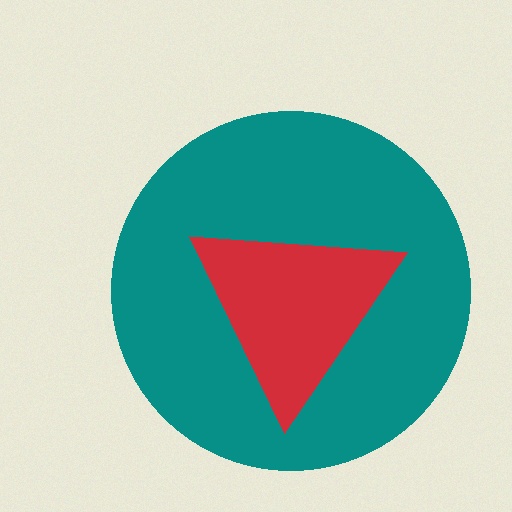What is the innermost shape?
The red triangle.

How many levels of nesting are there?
2.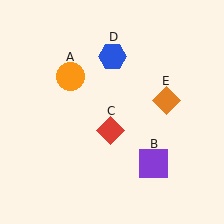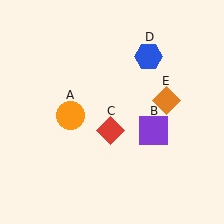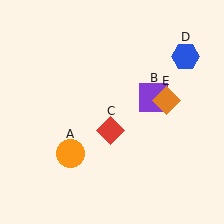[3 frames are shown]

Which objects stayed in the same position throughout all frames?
Red diamond (object C) and orange diamond (object E) remained stationary.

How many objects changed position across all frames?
3 objects changed position: orange circle (object A), purple square (object B), blue hexagon (object D).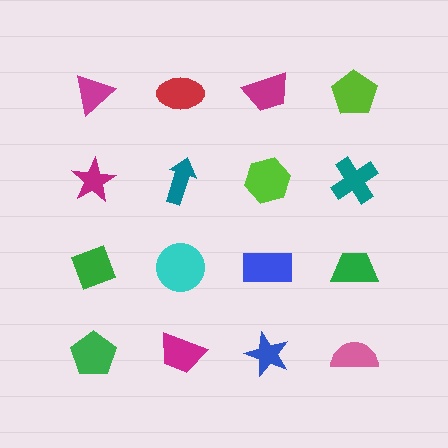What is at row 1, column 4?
A lime pentagon.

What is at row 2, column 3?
A lime hexagon.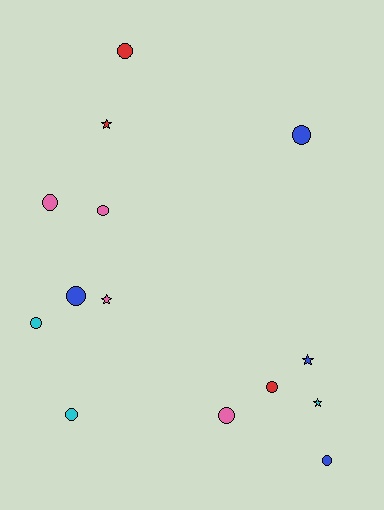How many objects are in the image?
There are 14 objects.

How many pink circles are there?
There are 3 pink circles.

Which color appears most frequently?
Blue, with 4 objects.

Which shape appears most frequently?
Circle, with 10 objects.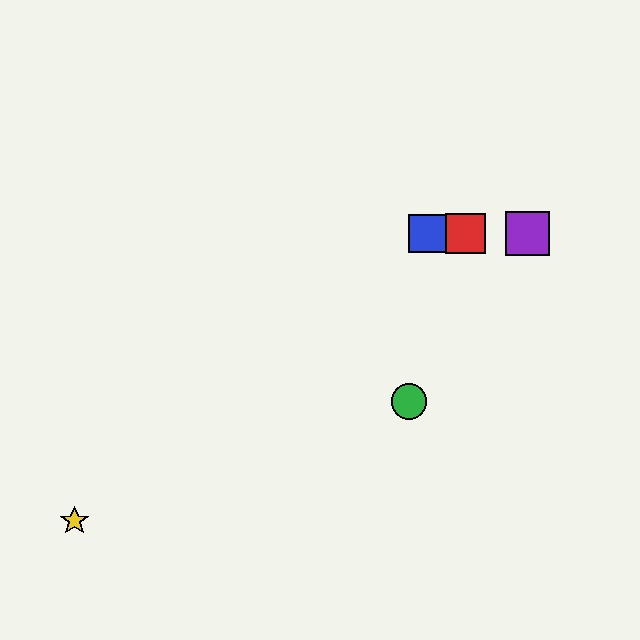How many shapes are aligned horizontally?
3 shapes (the red square, the blue square, the purple square) are aligned horizontally.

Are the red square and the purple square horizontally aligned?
Yes, both are at y≈234.